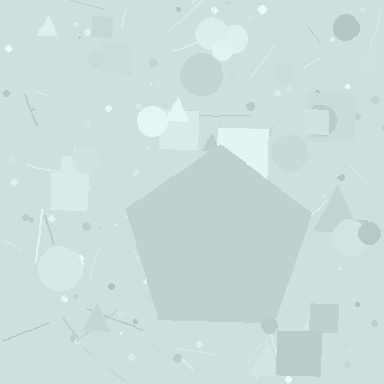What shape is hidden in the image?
A pentagon is hidden in the image.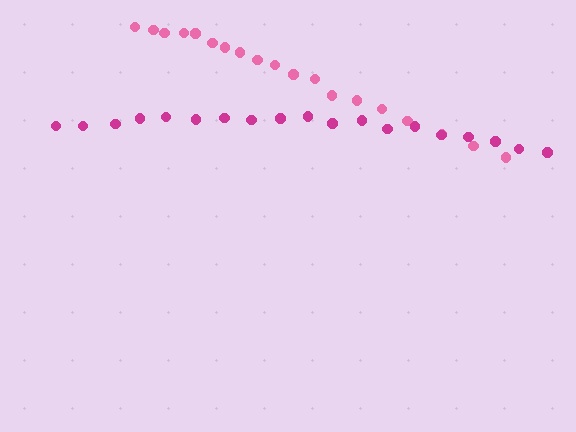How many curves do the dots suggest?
There are 2 distinct paths.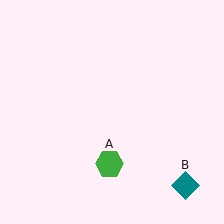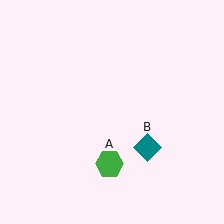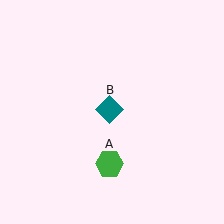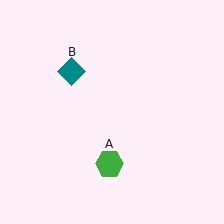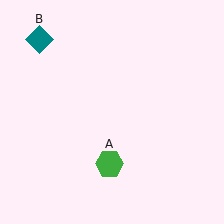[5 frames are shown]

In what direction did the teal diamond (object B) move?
The teal diamond (object B) moved up and to the left.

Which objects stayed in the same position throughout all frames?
Green hexagon (object A) remained stationary.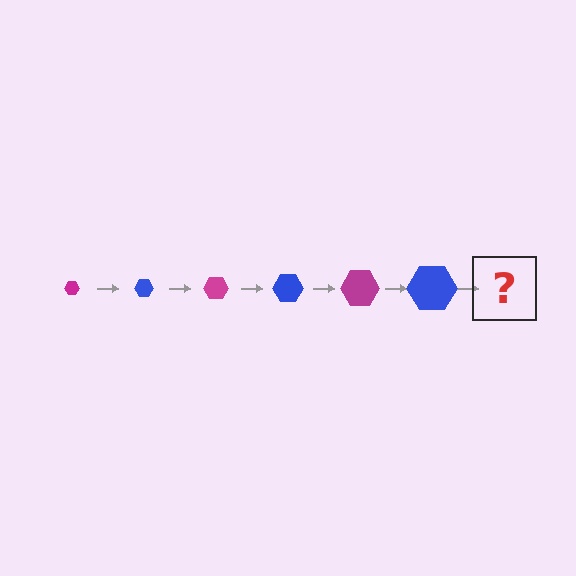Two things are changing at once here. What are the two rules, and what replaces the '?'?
The two rules are that the hexagon grows larger each step and the color cycles through magenta and blue. The '?' should be a magenta hexagon, larger than the previous one.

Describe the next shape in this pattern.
It should be a magenta hexagon, larger than the previous one.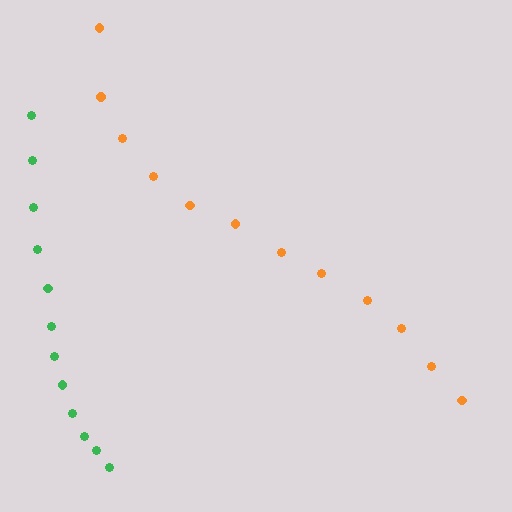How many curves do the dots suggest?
There are 2 distinct paths.